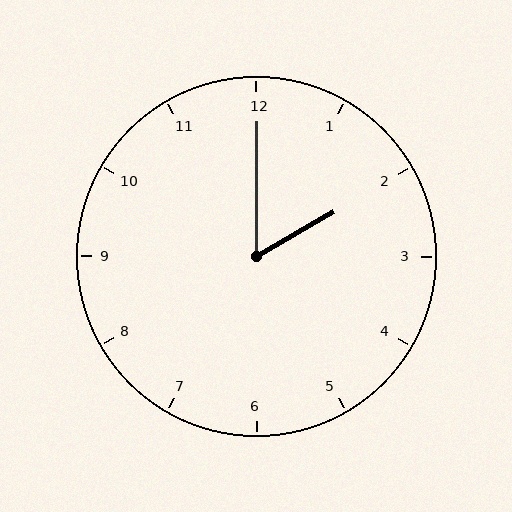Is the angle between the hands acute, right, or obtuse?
It is acute.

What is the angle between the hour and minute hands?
Approximately 60 degrees.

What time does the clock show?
2:00.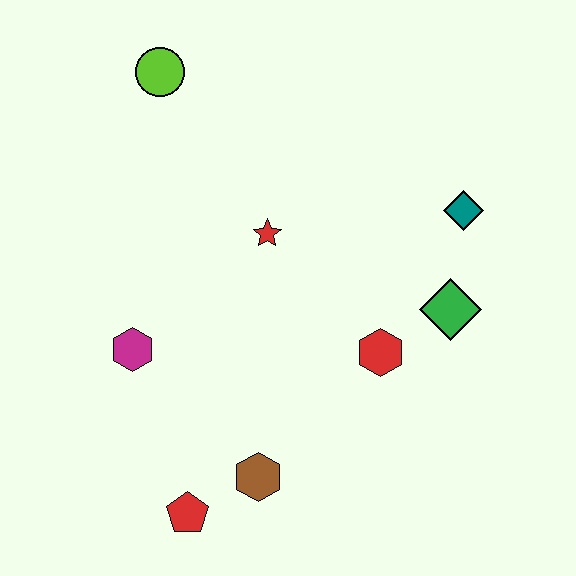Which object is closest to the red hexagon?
The green diamond is closest to the red hexagon.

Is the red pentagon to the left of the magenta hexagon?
No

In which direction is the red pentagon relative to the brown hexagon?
The red pentagon is to the left of the brown hexagon.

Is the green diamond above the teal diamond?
No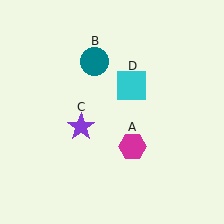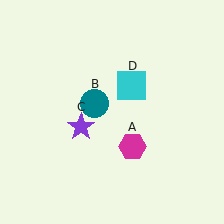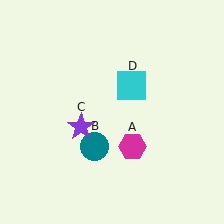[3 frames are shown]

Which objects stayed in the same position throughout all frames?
Magenta hexagon (object A) and purple star (object C) and cyan square (object D) remained stationary.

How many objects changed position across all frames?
1 object changed position: teal circle (object B).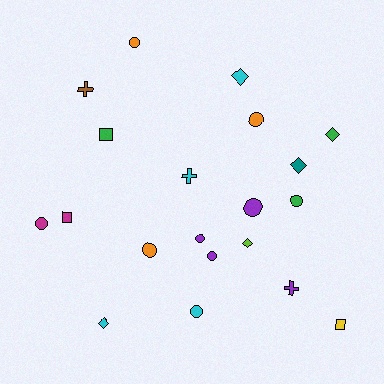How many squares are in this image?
There are 3 squares.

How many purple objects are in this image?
There are 4 purple objects.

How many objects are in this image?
There are 20 objects.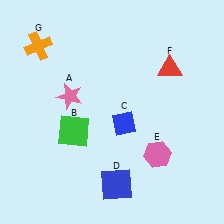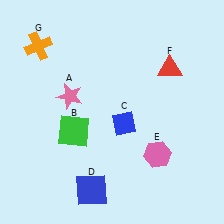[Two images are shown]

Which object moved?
The blue square (D) moved left.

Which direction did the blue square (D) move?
The blue square (D) moved left.